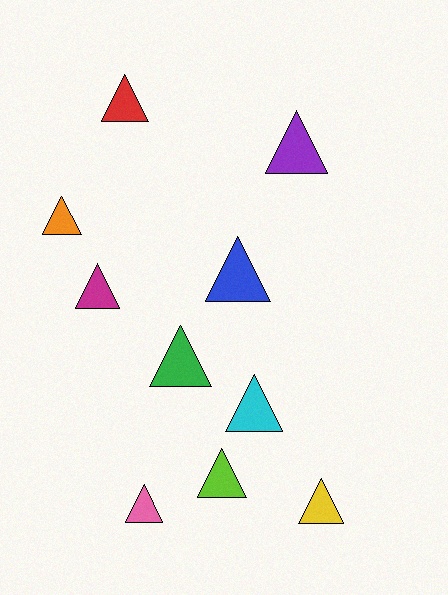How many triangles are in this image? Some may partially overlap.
There are 10 triangles.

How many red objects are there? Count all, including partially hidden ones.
There is 1 red object.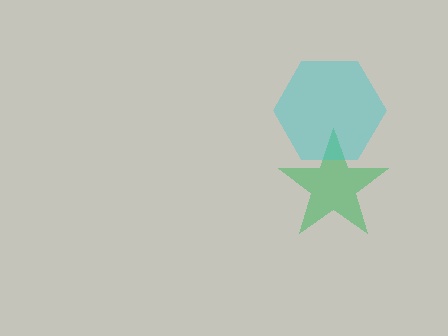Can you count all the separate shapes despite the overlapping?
Yes, there are 2 separate shapes.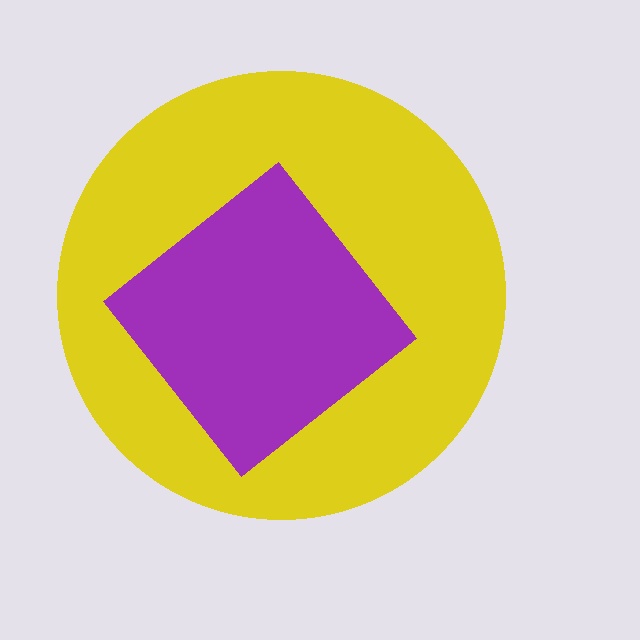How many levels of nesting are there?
2.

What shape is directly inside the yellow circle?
The purple diamond.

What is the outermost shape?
The yellow circle.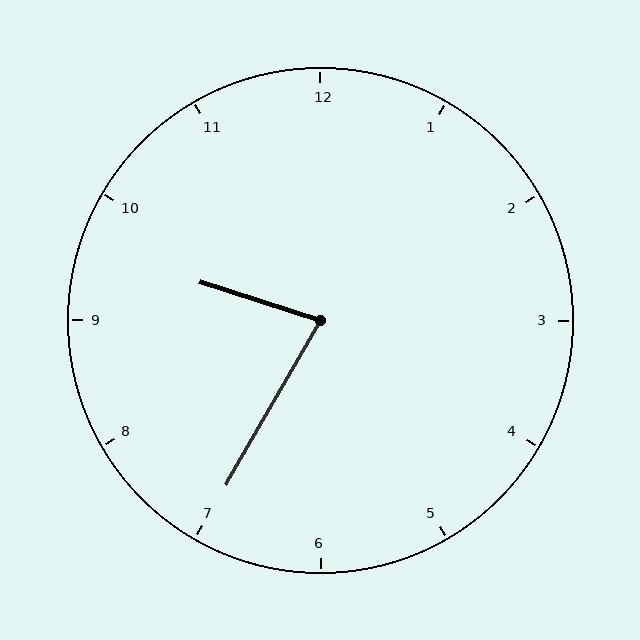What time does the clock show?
9:35.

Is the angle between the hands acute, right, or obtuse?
It is acute.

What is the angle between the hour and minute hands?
Approximately 78 degrees.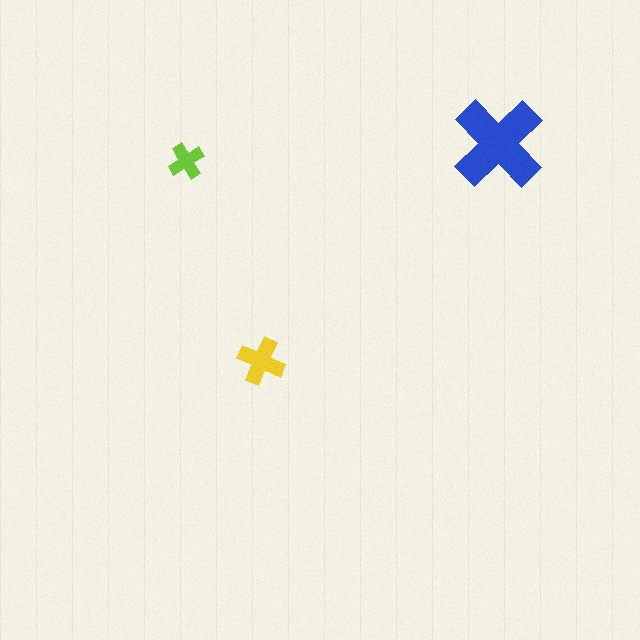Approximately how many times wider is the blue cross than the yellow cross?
About 2 times wider.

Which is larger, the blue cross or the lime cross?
The blue one.